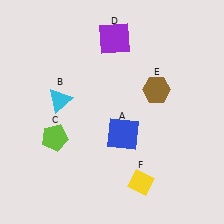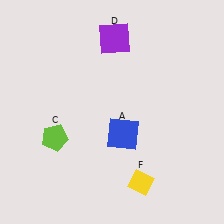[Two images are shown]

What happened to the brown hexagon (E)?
The brown hexagon (E) was removed in Image 2. It was in the top-right area of Image 1.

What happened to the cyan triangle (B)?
The cyan triangle (B) was removed in Image 2. It was in the top-left area of Image 1.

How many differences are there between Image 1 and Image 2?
There are 2 differences between the two images.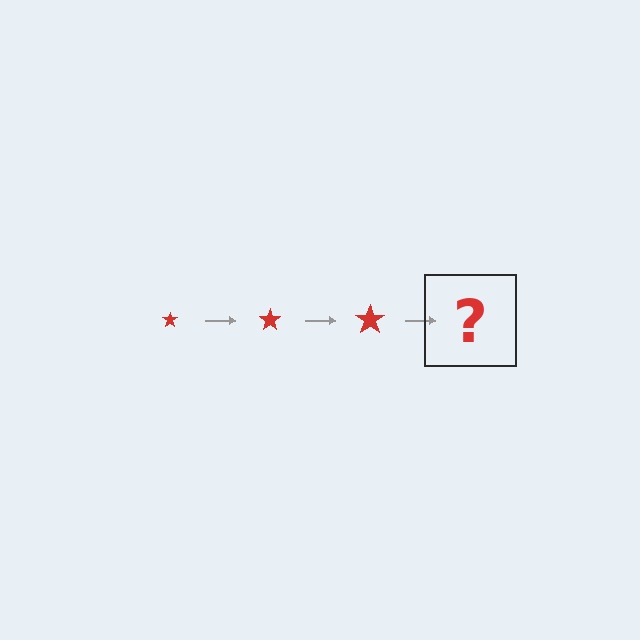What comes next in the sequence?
The next element should be a red star, larger than the previous one.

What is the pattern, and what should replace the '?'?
The pattern is that the star gets progressively larger each step. The '?' should be a red star, larger than the previous one.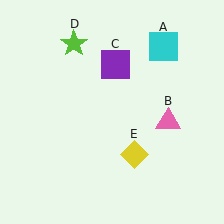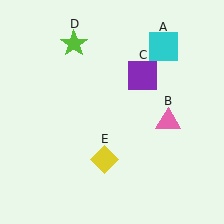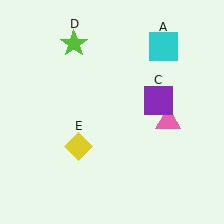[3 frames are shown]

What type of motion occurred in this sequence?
The purple square (object C), yellow diamond (object E) rotated clockwise around the center of the scene.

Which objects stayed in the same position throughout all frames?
Cyan square (object A) and pink triangle (object B) and lime star (object D) remained stationary.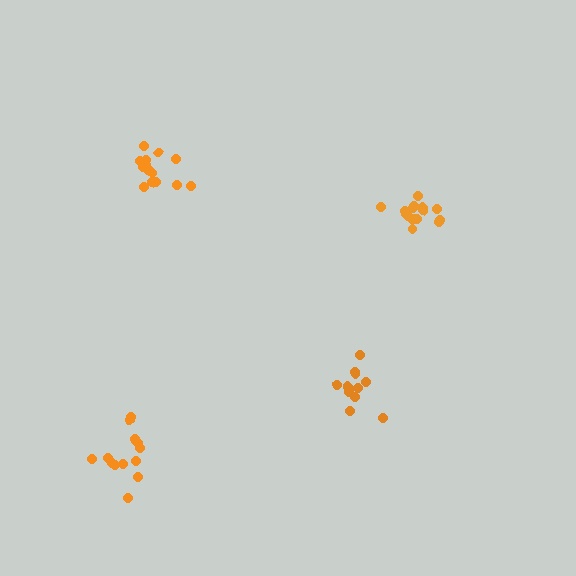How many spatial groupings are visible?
There are 4 spatial groupings.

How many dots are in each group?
Group 1: 12 dots, Group 2: 15 dots, Group 3: 14 dots, Group 4: 16 dots (57 total).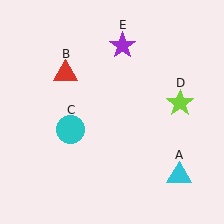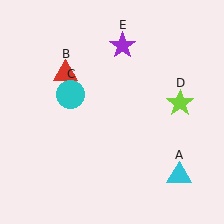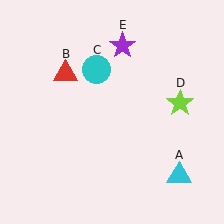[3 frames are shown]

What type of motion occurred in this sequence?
The cyan circle (object C) rotated clockwise around the center of the scene.